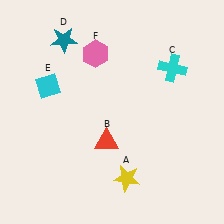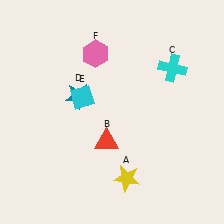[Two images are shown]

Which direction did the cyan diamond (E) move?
The cyan diamond (E) moved right.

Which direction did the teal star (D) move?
The teal star (D) moved down.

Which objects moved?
The objects that moved are: the teal star (D), the cyan diamond (E).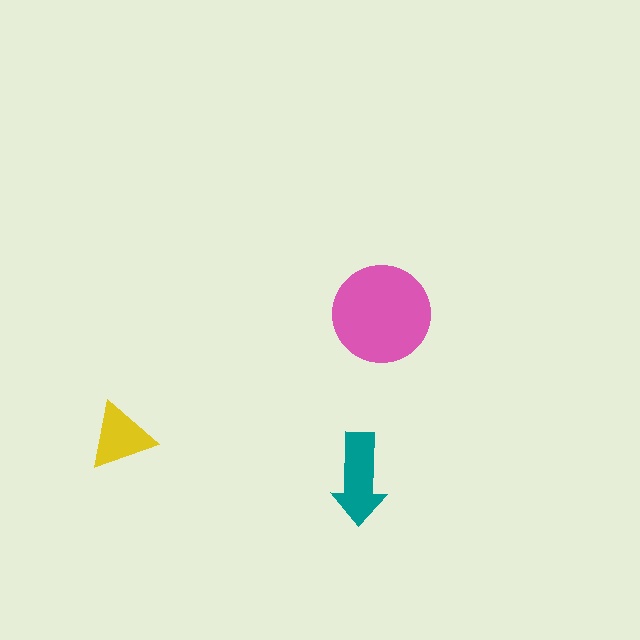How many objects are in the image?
There are 3 objects in the image.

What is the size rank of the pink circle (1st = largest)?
1st.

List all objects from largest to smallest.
The pink circle, the teal arrow, the yellow triangle.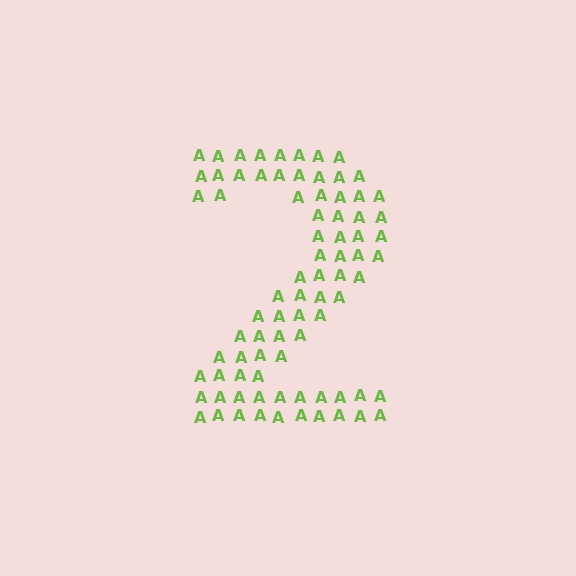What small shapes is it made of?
It is made of small letter A's.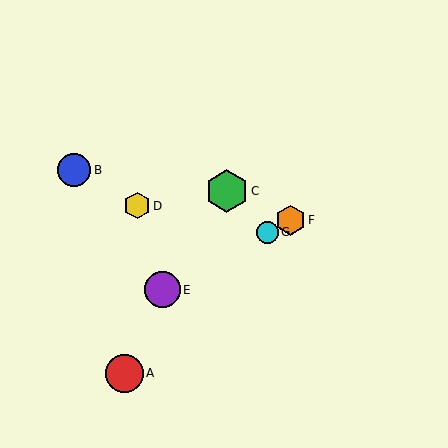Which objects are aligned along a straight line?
Objects E, F, G are aligned along a straight line.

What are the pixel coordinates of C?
Object C is at (227, 191).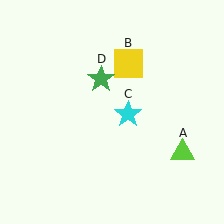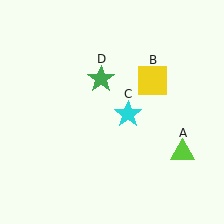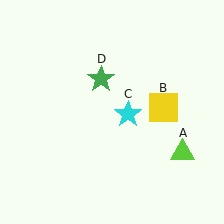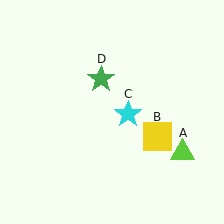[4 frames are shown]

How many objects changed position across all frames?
1 object changed position: yellow square (object B).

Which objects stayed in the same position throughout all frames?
Lime triangle (object A) and cyan star (object C) and green star (object D) remained stationary.